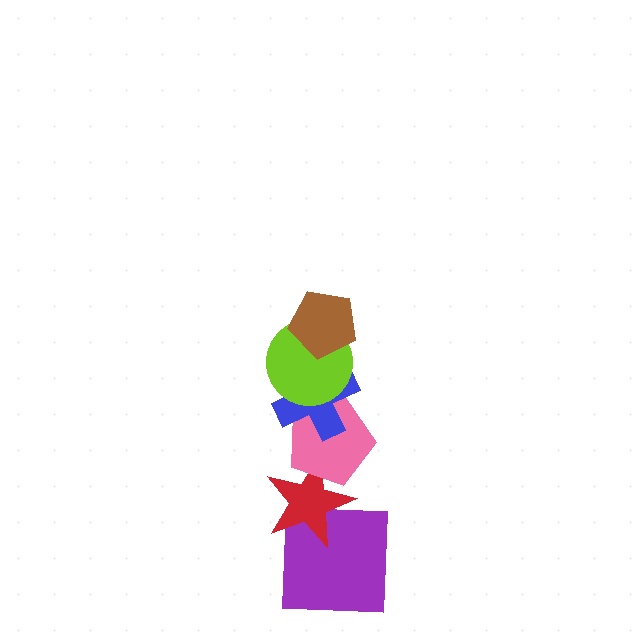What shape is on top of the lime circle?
The brown pentagon is on top of the lime circle.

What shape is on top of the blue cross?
The lime circle is on top of the blue cross.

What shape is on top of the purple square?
The red star is on top of the purple square.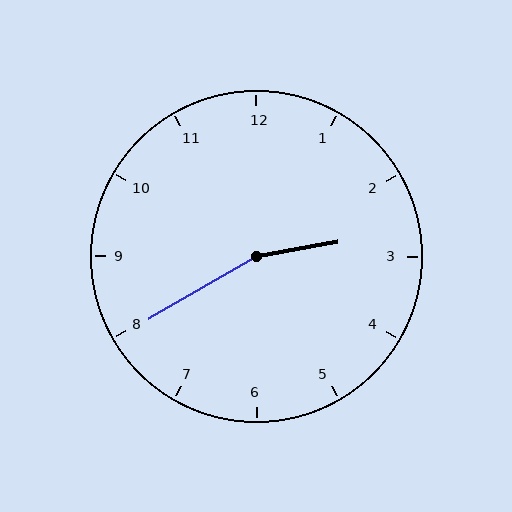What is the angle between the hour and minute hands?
Approximately 160 degrees.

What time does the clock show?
2:40.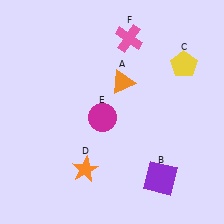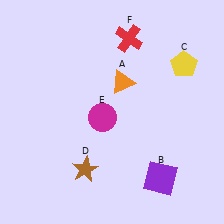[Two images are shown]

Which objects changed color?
D changed from orange to brown. F changed from pink to red.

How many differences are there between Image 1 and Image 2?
There are 2 differences between the two images.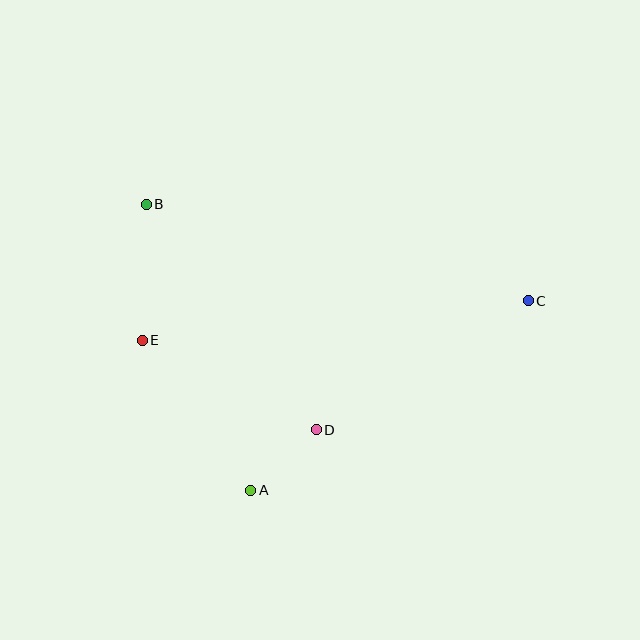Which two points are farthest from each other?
Points B and C are farthest from each other.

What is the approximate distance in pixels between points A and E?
The distance between A and E is approximately 185 pixels.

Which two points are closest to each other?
Points A and D are closest to each other.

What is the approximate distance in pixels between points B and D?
The distance between B and D is approximately 282 pixels.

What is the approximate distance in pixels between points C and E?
The distance between C and E is approximately 388 pixels.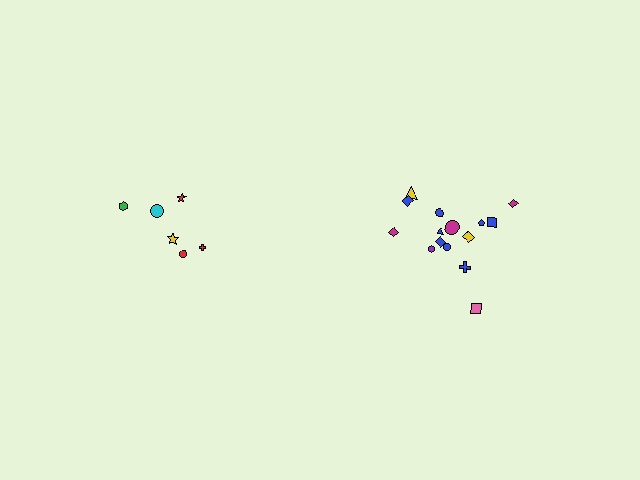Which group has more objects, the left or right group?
The right group.